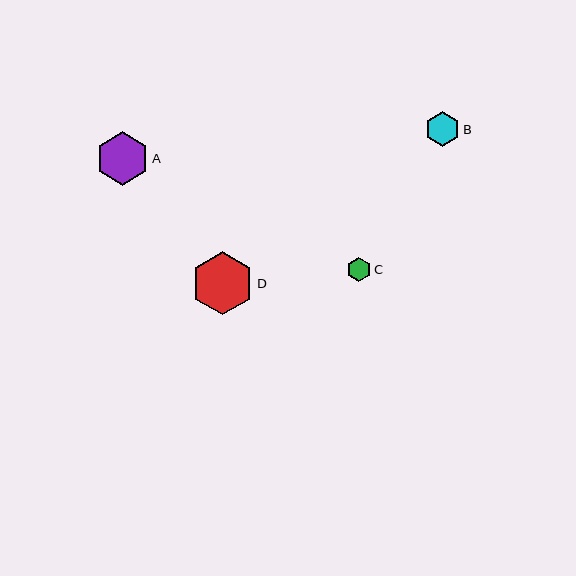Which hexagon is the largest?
Hexagon D is the largest with a size of approximately 63 pixels.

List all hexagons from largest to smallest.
From largest to smallest: D, A, B, C.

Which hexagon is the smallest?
Hexagon C is the smallest with a size of approximately 24 pixels.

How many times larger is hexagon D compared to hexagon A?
Hexagon D is approximately 1.2 times the size of hexagon A.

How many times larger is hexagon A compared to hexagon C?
Hexagon A is approximately 2.3 times the size of hexagon C.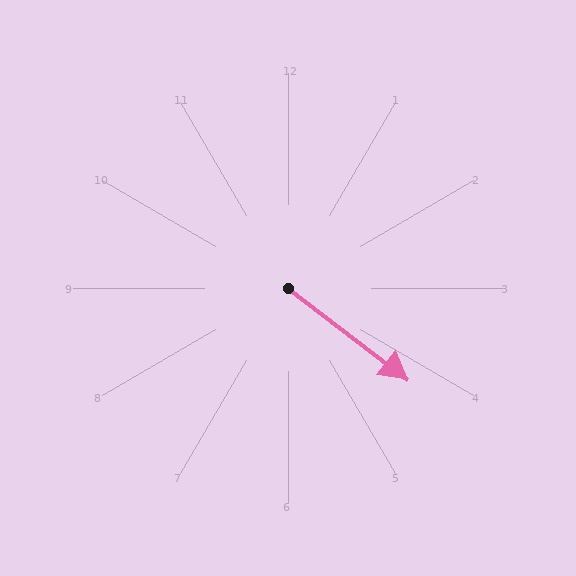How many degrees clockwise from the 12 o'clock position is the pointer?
Approximately 127 degrees.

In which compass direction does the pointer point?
Southeast.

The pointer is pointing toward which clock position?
Roughly 4 o'clock.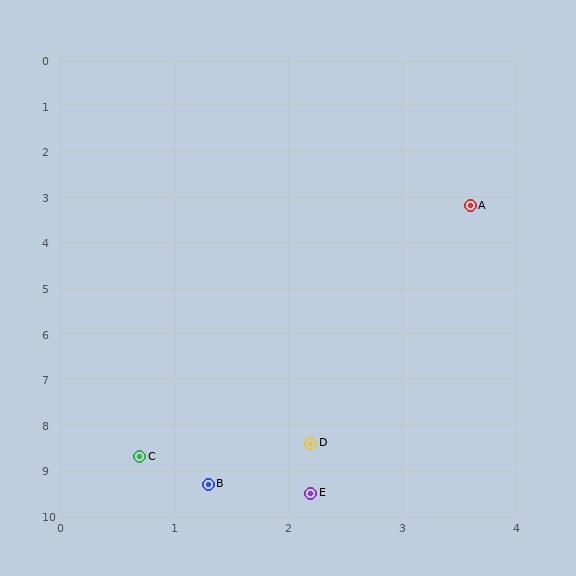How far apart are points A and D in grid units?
Points A and D are about 5.4 grid units apart.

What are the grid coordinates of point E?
Point E is at approximately (2.2, 9.5).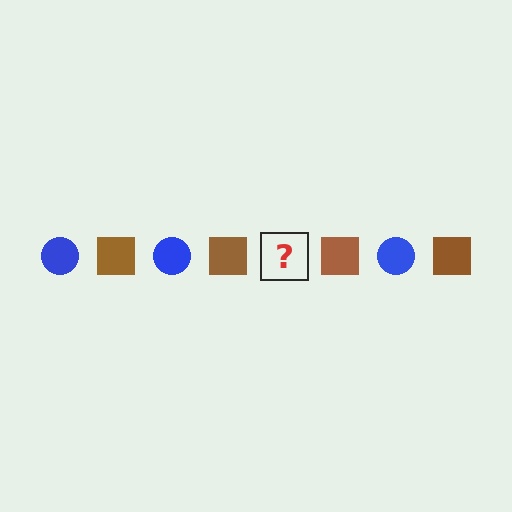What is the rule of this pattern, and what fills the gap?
The rule is that the pattern alternates between blue circle and brown square. The gap should be filled with a blue circle.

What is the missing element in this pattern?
The missing element is a blue circle.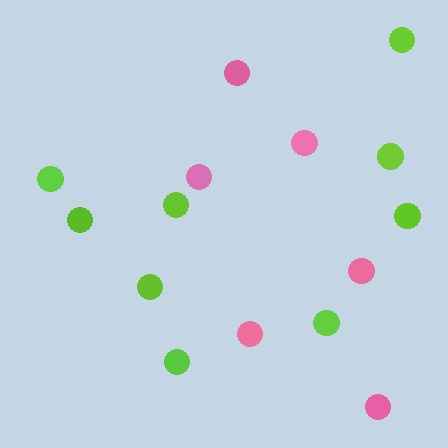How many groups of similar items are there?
There are 2 groups: one group of pink circles (6) and one group of lime circles (9).